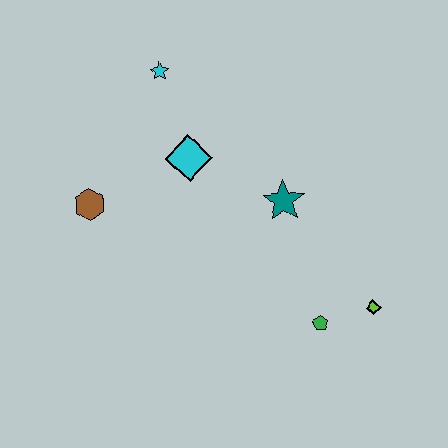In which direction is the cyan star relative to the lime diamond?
The cyan star is above the lime diamond.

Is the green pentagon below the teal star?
Yes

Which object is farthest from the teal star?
The brown hexagon is farthest from the teal star.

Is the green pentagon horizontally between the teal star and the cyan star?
No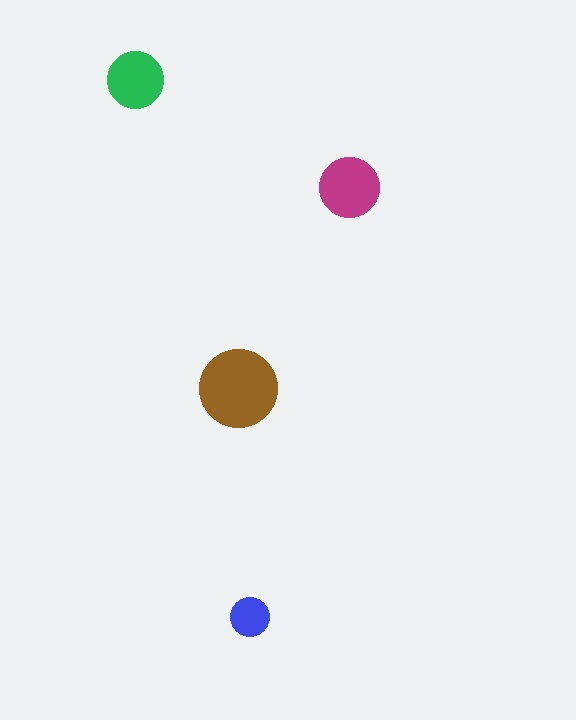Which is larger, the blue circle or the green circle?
The green one.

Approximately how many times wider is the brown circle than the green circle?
About 1.5 times wider.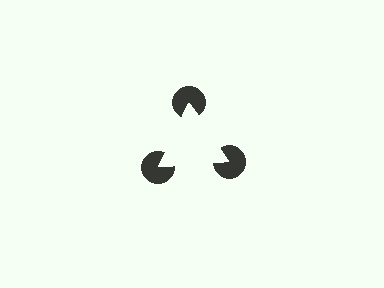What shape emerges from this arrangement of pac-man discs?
An illusory triangle — its edges are inferred from the aligned wedge cuts in the pac-man discs, not physically drawn.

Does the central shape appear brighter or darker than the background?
It typically appears slightly brighter than the background, even though no actual brightness change is drawn.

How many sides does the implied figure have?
3 sides.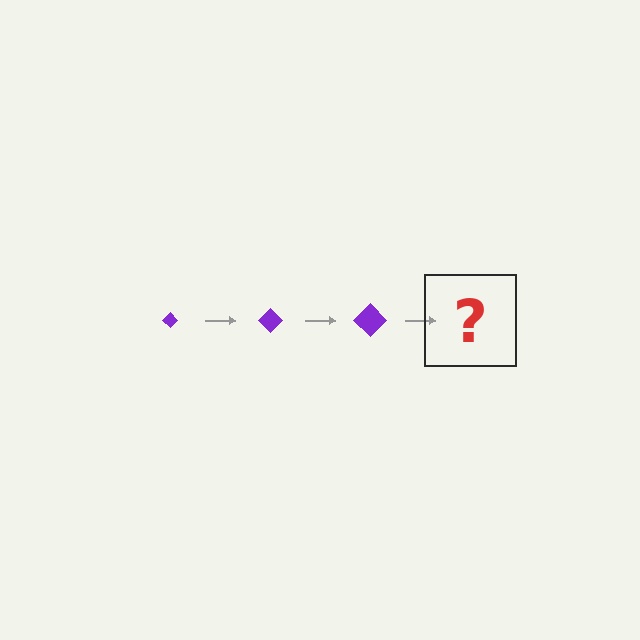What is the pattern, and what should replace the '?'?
The pattern is that the diamond gets progressively larger each step. The '?' should be a purple diamond, larger than the previous one.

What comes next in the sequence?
The next element should be a purple diamond, larger than the previous one.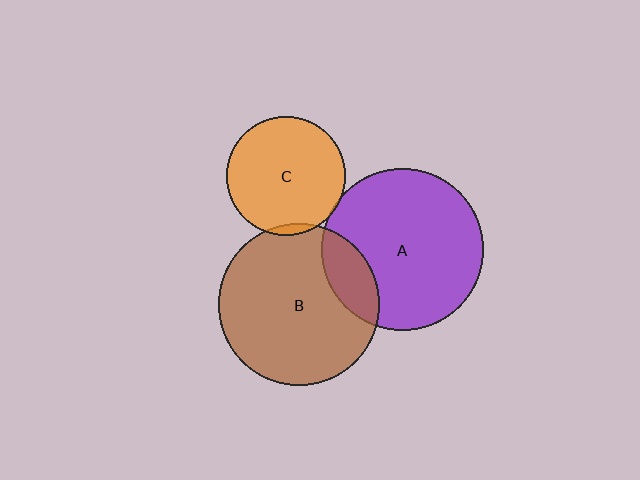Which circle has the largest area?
Circle A (purple).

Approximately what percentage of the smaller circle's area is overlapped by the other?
Approximately 15%.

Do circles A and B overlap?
Yes.